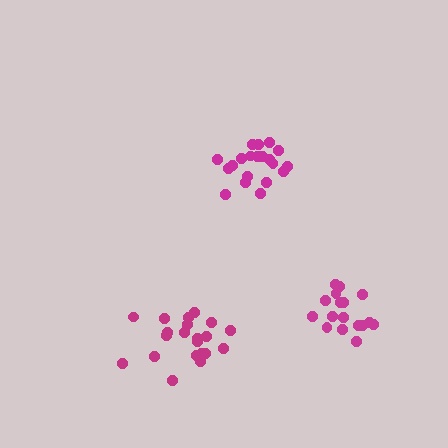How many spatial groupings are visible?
There are 3 spatial groupings.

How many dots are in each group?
Group 1: 21 dots, Group 2: 20 dots, Group 3: 17 dots (58 total).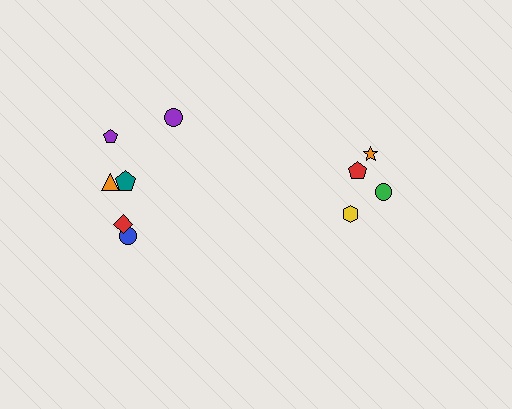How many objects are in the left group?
There are 6 objects.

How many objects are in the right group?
There are 4 objects.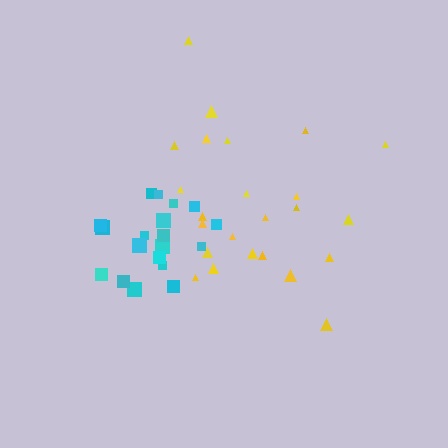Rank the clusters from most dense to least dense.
cyan, yellow.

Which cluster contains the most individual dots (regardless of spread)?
Yellow (24).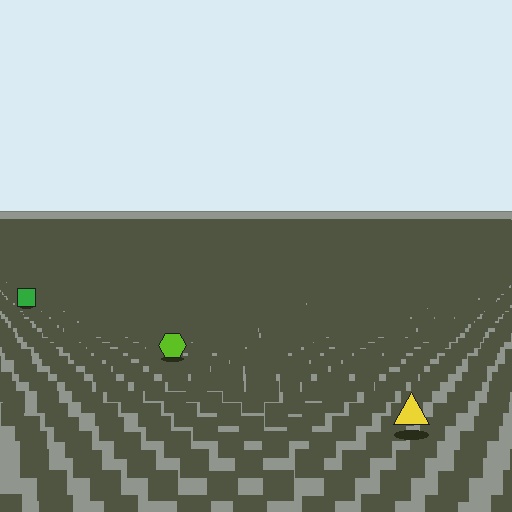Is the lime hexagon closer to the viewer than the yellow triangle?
No. The yellow triangle is closer — you can tell from the texture gradient: the ground texture is coarser near it.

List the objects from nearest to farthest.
From nearest to farthest: the yellow triangle, the lime hexagon, the green square.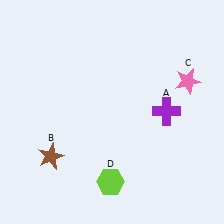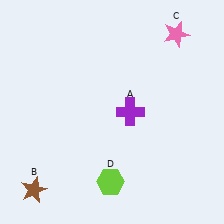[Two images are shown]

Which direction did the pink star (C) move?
The pink star (C) moved up.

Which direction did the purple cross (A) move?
The purple cross (A) moved left.